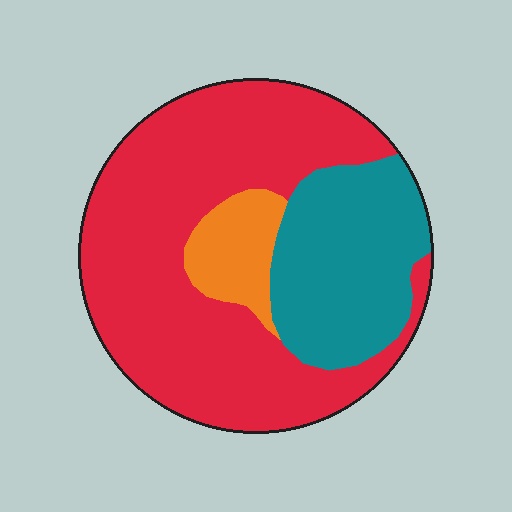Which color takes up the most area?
Red, at roughly 65%.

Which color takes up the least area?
Orange, at roughly 10%.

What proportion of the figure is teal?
Teal takes up between a sixth and a third of the figure.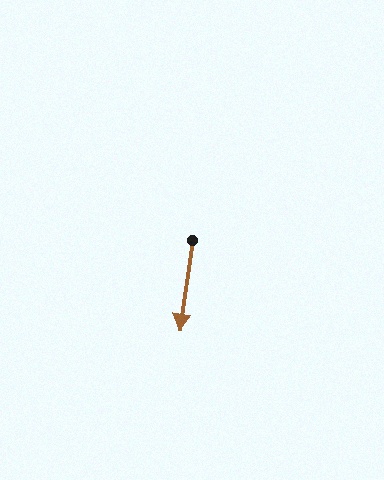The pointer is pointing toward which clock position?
Roughly 6 o'clock.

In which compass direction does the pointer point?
South.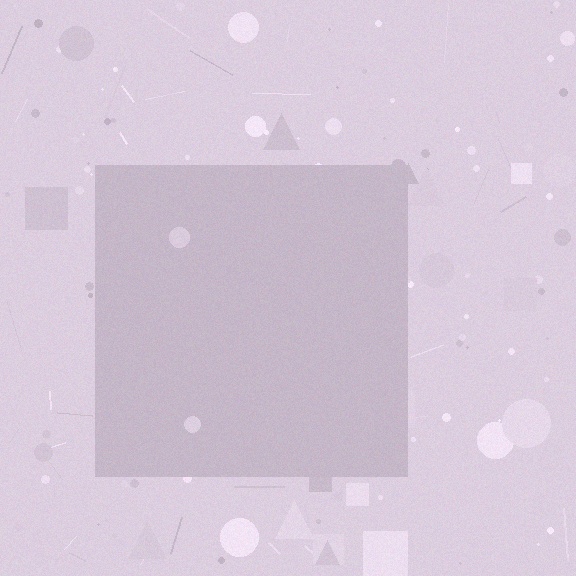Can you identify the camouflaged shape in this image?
The camouflaged shape is a square.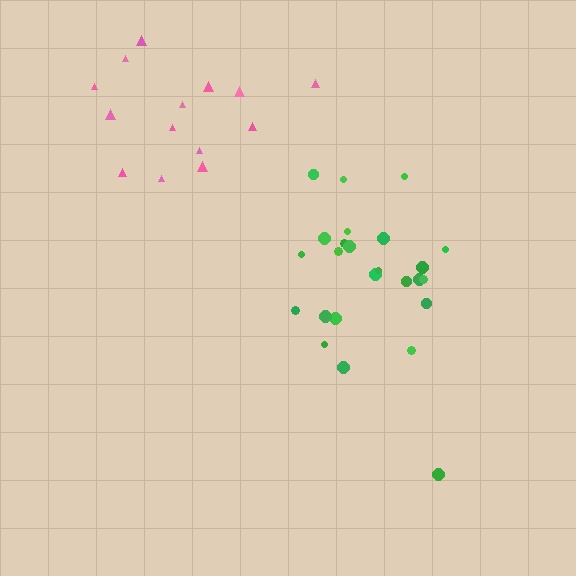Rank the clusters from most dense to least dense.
green, pink.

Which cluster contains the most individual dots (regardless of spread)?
Green (25).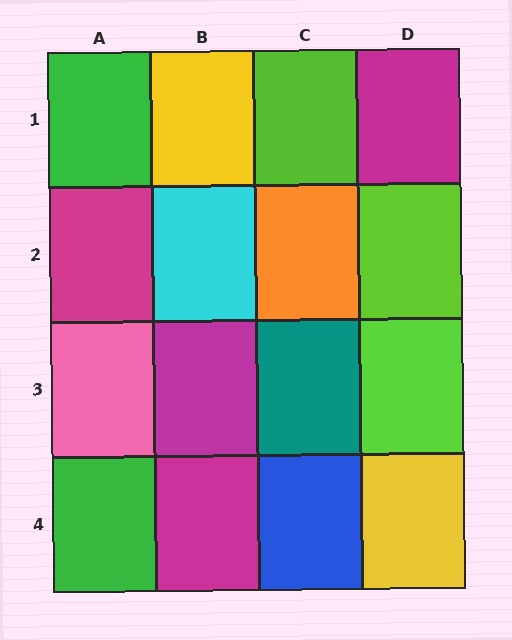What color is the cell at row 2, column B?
Cyan.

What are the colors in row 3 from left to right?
Pink, magenta, teal, lime.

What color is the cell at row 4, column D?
Yellow.